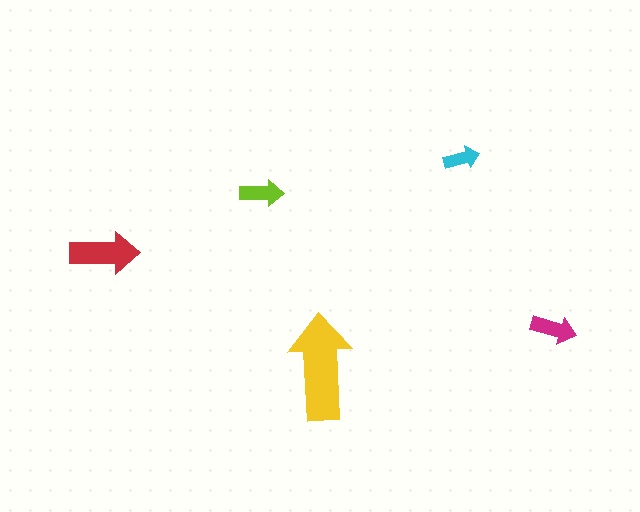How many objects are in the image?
There are 5 objects in the image.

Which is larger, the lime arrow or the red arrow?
The red one.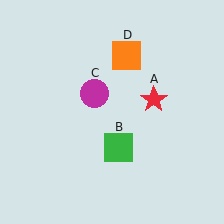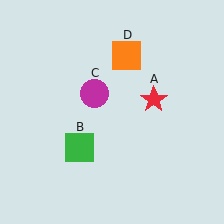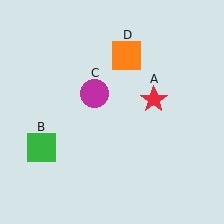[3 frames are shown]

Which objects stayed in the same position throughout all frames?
Red star (object A) and magenta circle (object C) and orange square (object D) remained stationary.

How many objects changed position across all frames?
1 object changed position: green square (object B).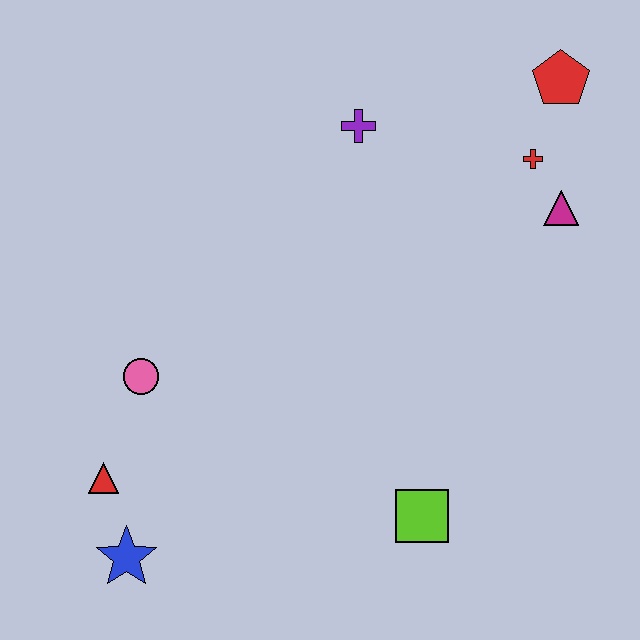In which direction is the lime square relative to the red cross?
The lime square is below the red cross.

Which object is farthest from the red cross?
The blue star is farthest from the red cross.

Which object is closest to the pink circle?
The red triangle is closest to the pink circle.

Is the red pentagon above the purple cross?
Yes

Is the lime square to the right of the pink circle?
Yes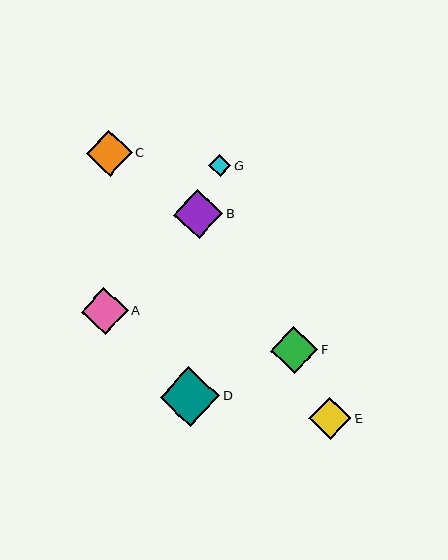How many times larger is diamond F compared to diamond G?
Diamond F is approximately 2.2 times the size of diamond G.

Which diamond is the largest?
Diamond D is the largest with a size of approximately 59 pixels.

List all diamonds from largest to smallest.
From largest to smallest: D, B, F, A, C, E, G.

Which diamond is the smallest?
Diamond G is the smallest with a size of approximately 22 pixels.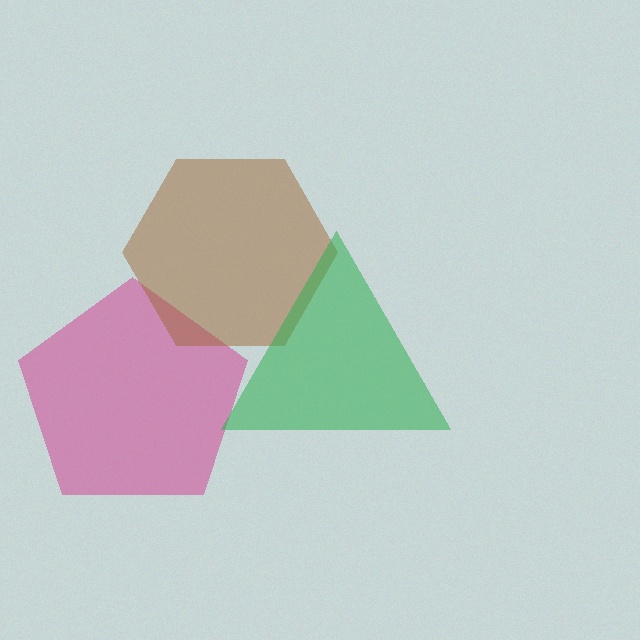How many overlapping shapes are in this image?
There are 3 overlapping shapes in the image.